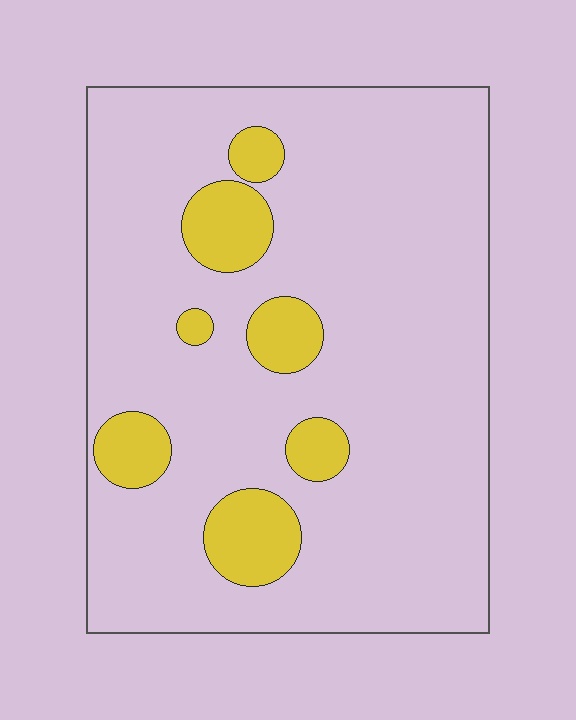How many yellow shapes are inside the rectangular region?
7.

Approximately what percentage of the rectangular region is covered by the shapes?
Approximately 15%.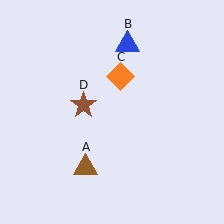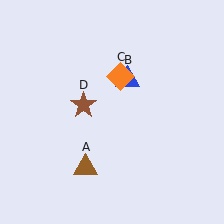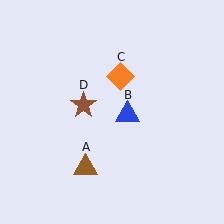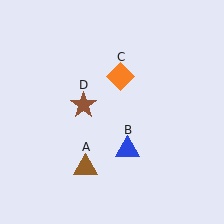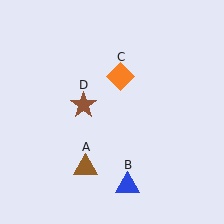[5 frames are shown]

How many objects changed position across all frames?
1 object changed position: blue triangle (object B).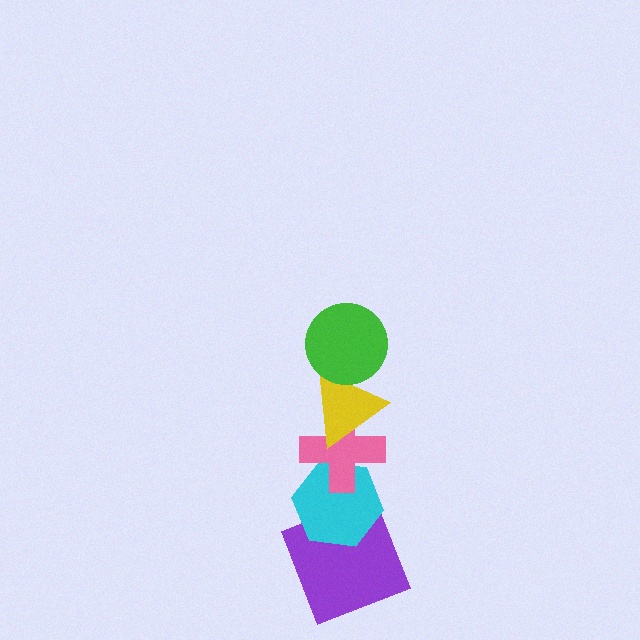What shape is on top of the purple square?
The cyan hexagon is on top of the purple square.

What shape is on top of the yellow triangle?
The green circle is on top of the yellow triangle.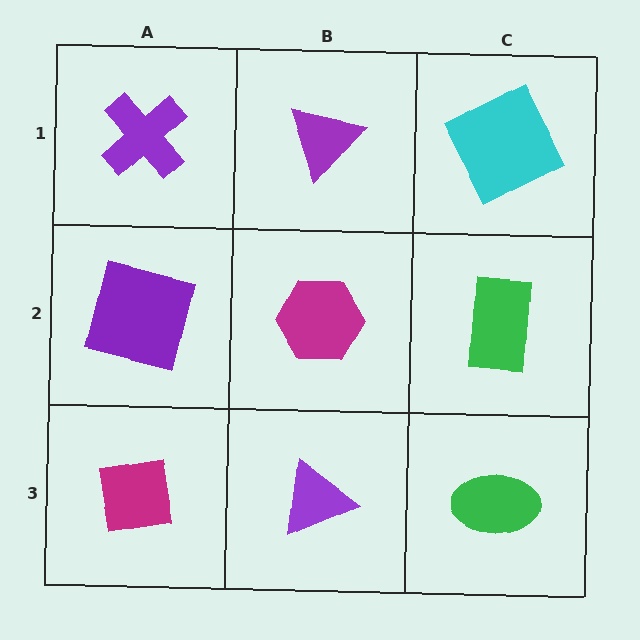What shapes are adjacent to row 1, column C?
A green rectangle (row 2, column C), a purple triangle (row 1, column B).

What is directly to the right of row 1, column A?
A purple triangle.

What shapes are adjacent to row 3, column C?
A green rectangle (row 2, column C), a purple triangle (row 3, column B).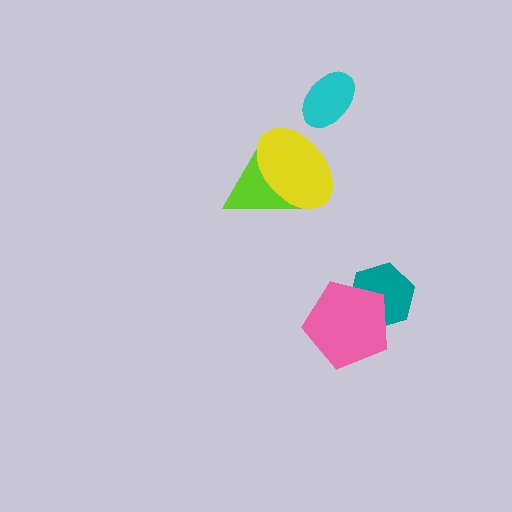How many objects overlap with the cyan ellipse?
0 objects overlap with the cyan ellipse.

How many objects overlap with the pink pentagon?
1 object overlaps with the pink pentagon.